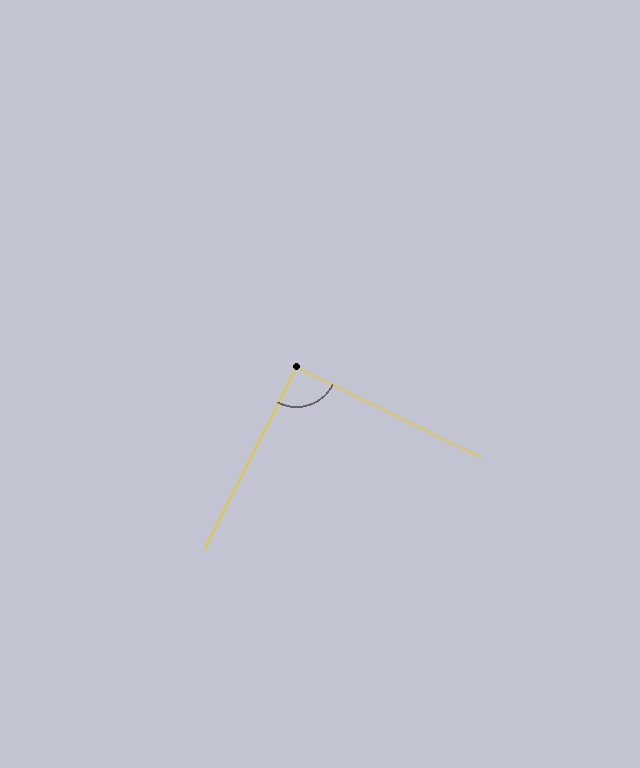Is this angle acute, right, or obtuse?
It is approximately a right angle.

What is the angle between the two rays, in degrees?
Approximately 91 degrees.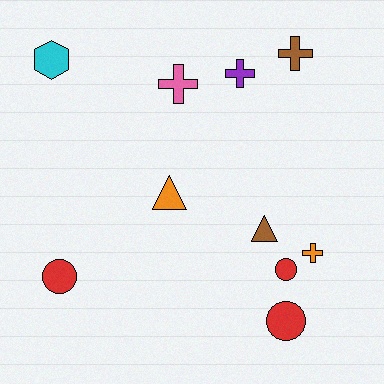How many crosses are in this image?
There are 4 crosses.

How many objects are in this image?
There are 10 objects.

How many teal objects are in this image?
There are no teal objects.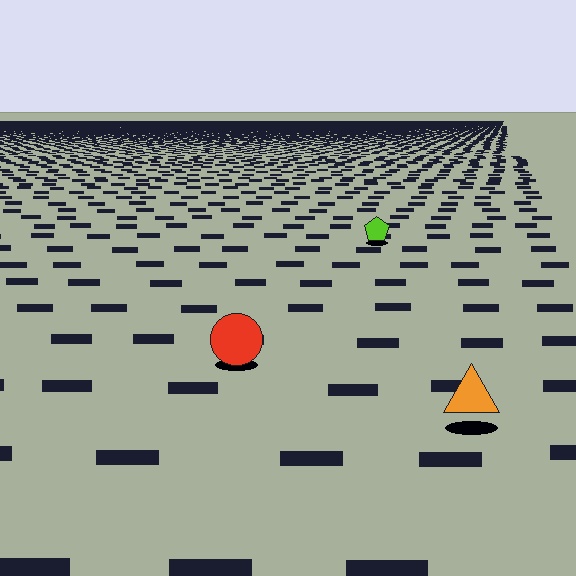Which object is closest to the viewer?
The orange triangle is closest. The texture marks near it are larger and more spread out.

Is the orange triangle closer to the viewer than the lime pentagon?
Yes. The orange triangle is closer — you can tell from the texture gradient: the ground texture is coarser near it.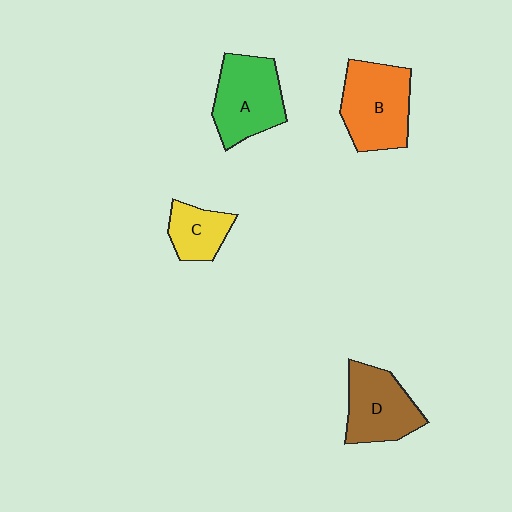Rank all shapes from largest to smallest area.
From largest to smallest: B (orange), A (green), D (brown), C (yellow).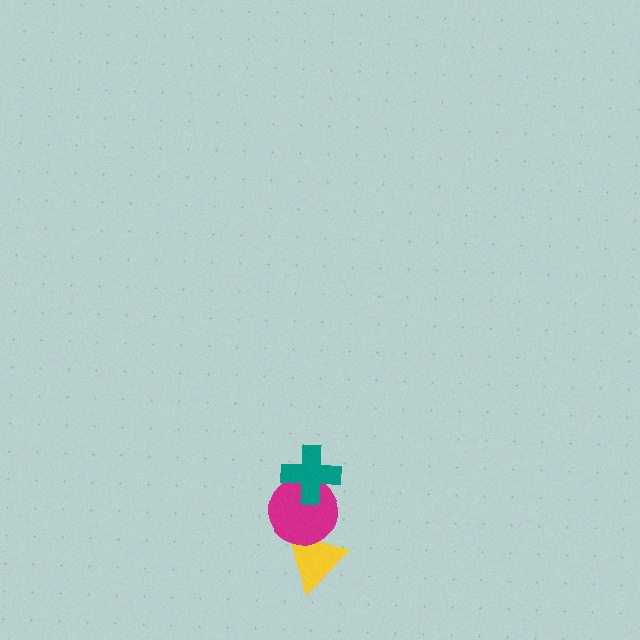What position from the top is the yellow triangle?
The yellow triangle is 3rd from the top.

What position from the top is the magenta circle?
The magenta circle is 2nd from the top.